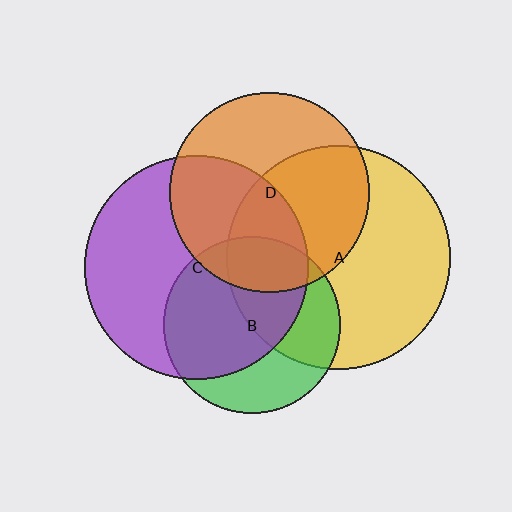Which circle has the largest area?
Circle C (purple).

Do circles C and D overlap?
Yes.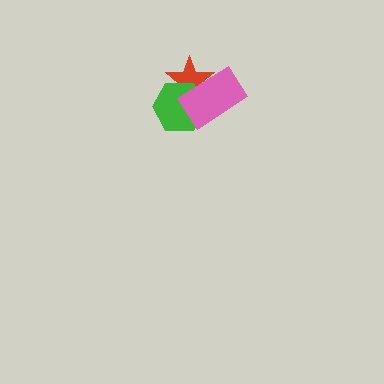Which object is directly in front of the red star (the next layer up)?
The green hexagon is directly in front of the red star.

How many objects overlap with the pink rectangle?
2 objects overlap with the pink rectangle.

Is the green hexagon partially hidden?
Yes, it is partially covered by another shape.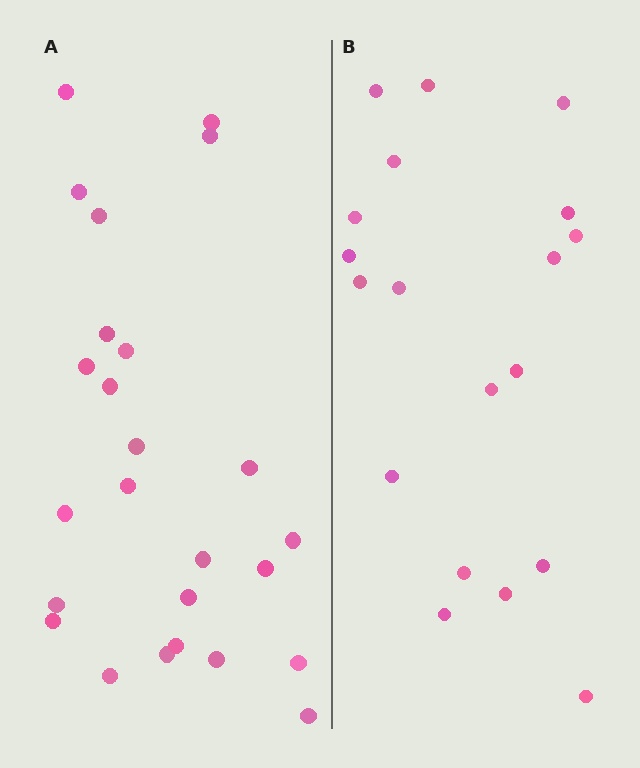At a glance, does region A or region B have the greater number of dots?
Region A (the left region) has more dots.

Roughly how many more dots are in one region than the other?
Region A has about 6 more dots than region B.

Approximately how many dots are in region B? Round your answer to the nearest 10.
About 20 dots. (The exact count is 19, which rounds to 20.)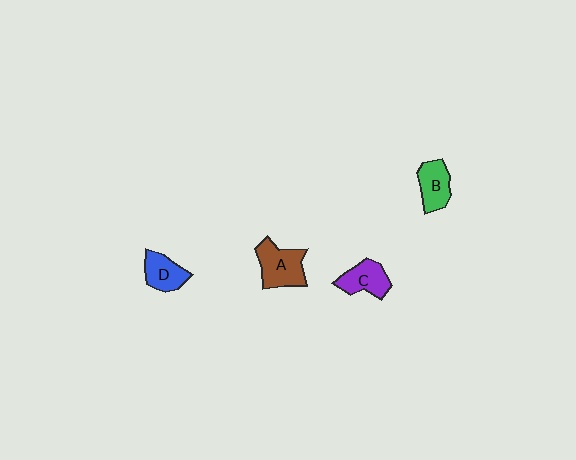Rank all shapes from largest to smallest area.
From largest to smallest: A (brown), C (purple), B (green), D (blue).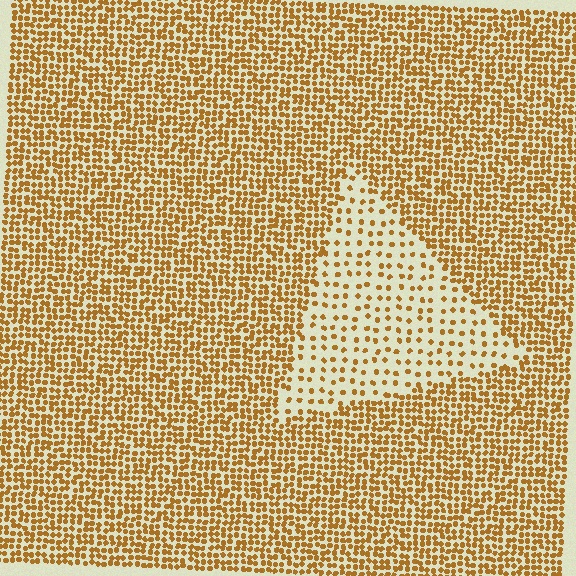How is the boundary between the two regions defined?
The boundary is defined by a change in element density (approximately 2.6x ratio). All elements are the same color, size, and shape.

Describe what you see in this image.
The image contains small brown elements arranged at two different densities. A triangle-shaped region is visible where the elements are less densely packed than the surrounding area.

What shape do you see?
I see a triangle.